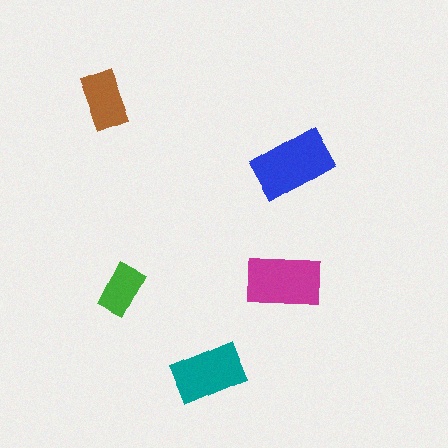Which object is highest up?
The brown rectangle is topmost.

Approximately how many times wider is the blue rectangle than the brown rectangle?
About 1.5 times wider.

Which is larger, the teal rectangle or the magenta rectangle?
The magenta one.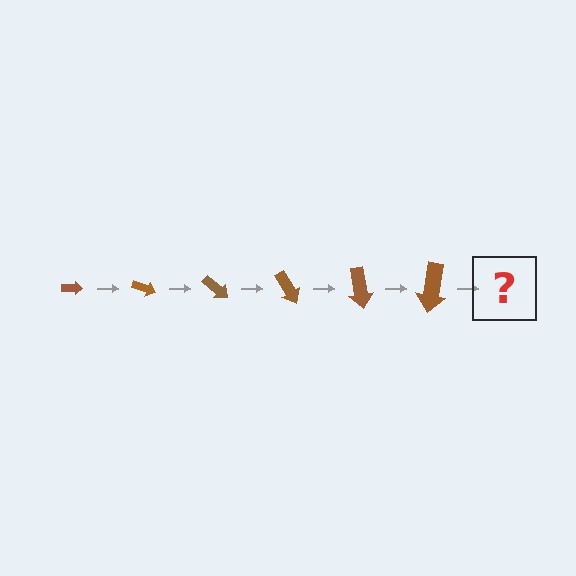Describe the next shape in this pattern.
It should be an arrow, larger than the previous one and rotated 120 degrees from the start.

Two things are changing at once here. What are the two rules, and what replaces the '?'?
The two rules are that the arrow grows larger each step and it rotates 20 degrees each step. The '?' should be an arrow, larger than the previous one and rotated 120 degrees from the start.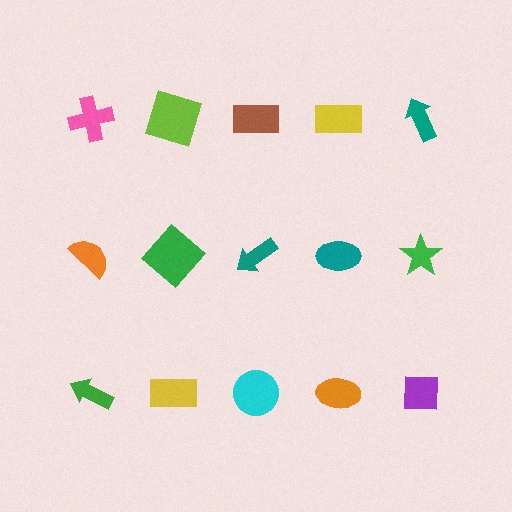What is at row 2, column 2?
A green diamond.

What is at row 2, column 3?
A teal arrow.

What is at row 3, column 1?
A green arrow.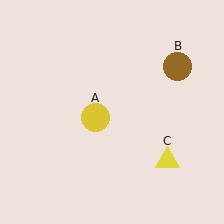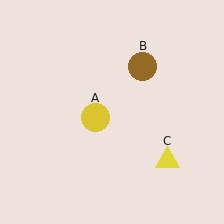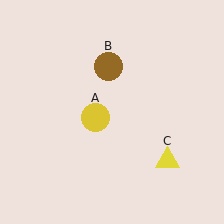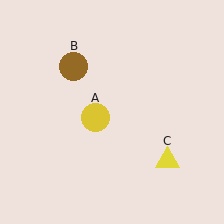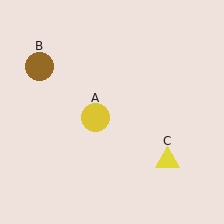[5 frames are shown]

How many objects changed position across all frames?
1 object changed position: brown circle (object B).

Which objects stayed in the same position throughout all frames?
Yellow circle (object A) and yellow triangle (object C) remained stationary.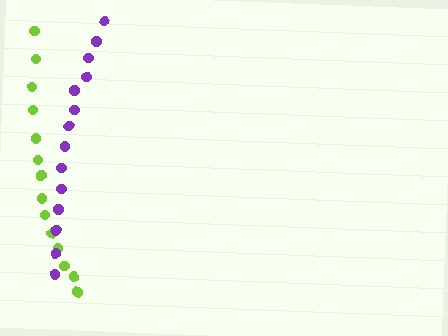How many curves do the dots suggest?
There are 2 distinct paths.